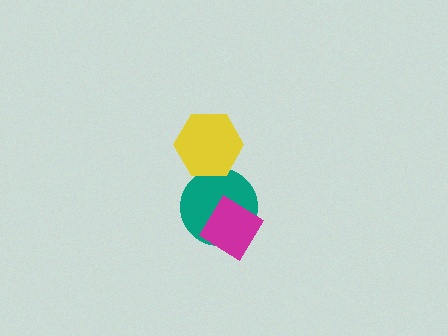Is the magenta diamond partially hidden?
No, no other shape covers it.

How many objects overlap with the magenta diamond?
1 object overlaps with the magenta diamond.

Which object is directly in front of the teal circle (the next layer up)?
The magenta diamond is directly in front of the teal circle.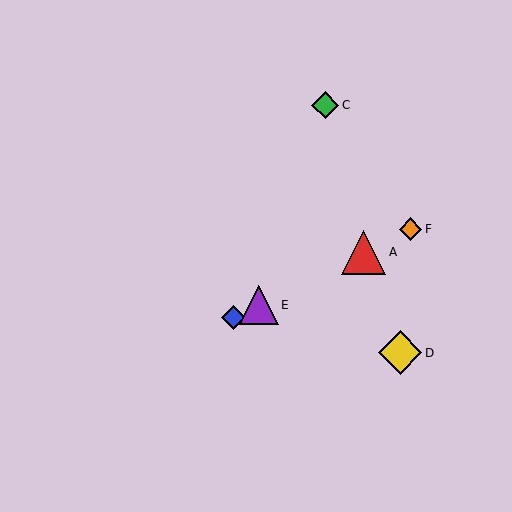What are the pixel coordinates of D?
Object D is at (400, 353).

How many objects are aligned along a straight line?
4 objects (A, B, E, F) are aligned along a straight line.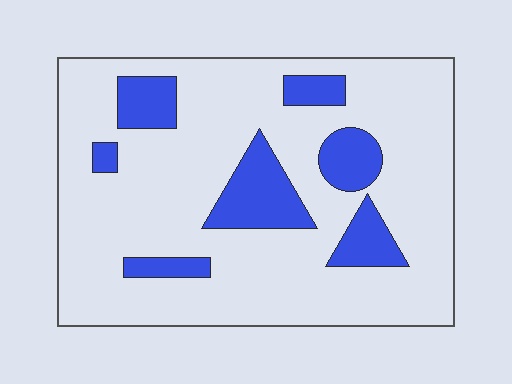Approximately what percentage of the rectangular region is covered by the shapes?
Approximately 20%.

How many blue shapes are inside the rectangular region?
7.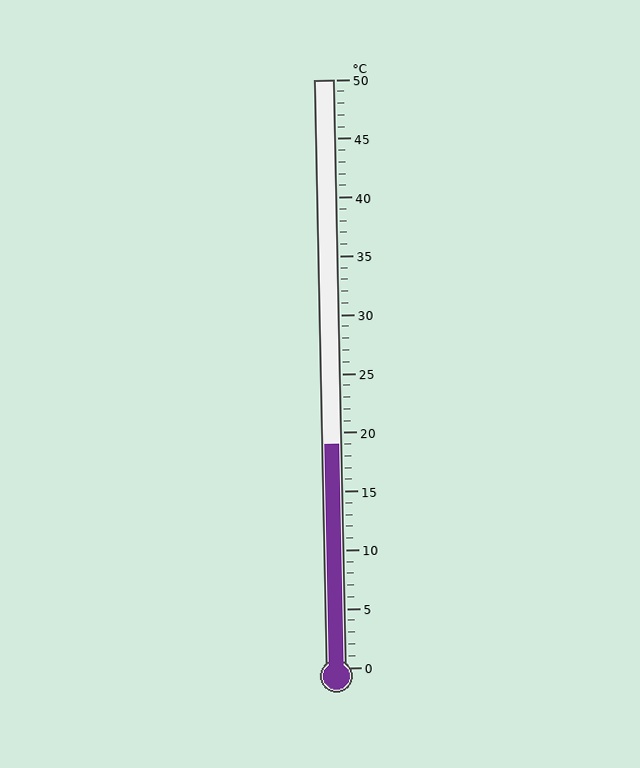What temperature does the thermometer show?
The thermometer shows approximately 19°C.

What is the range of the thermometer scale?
The thermometer scale ranges from 0°C to 50°C.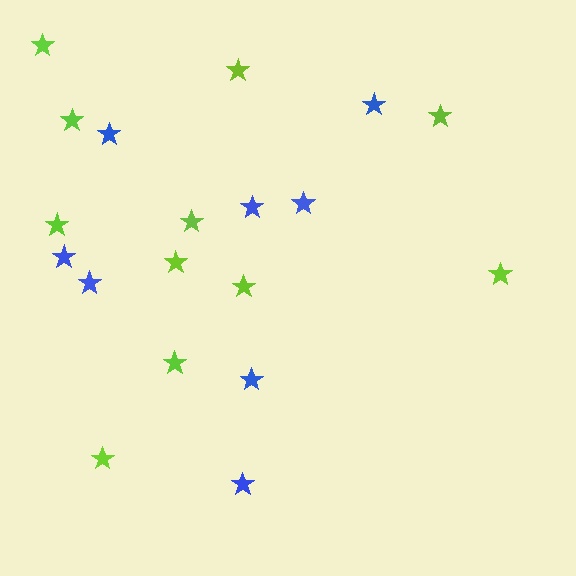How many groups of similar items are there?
There are 2 groups: one group of blue stars (8) and one group of lime stars (11).